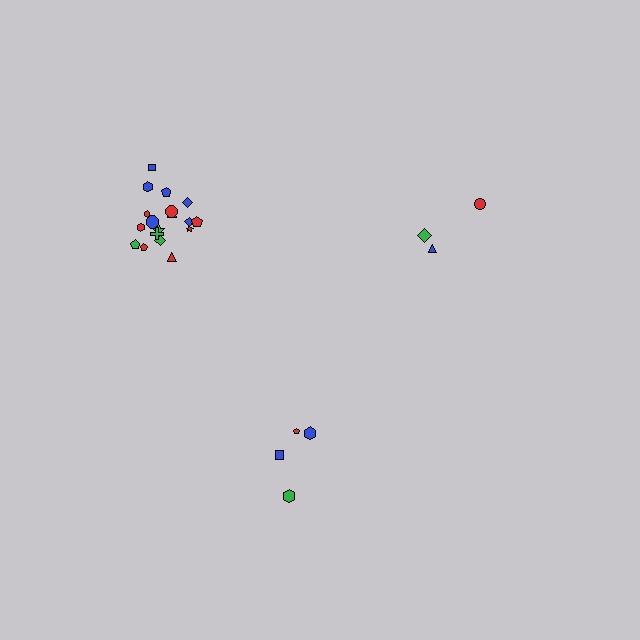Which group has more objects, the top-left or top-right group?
The top-left group.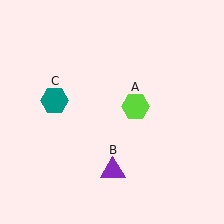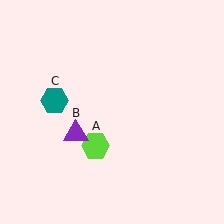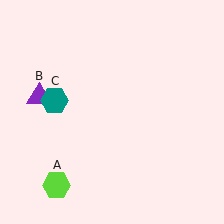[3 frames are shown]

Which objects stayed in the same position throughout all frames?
Teal hexagon (object C) remained stationary.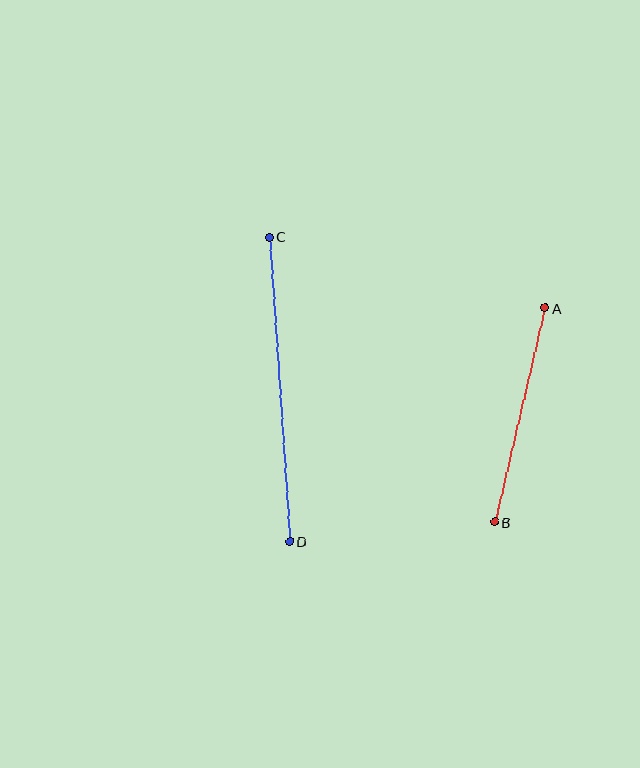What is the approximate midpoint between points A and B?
The midpoint is at approximately (520, 415) pixels.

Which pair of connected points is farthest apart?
Points C and D are farthest apart.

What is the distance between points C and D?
The distance is approximately 306 pixels.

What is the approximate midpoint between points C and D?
The midpoint is at approximately (280, 389) pixels.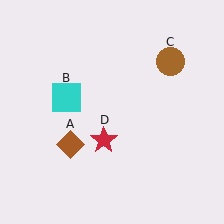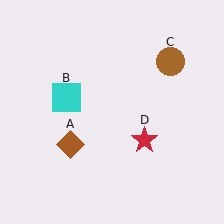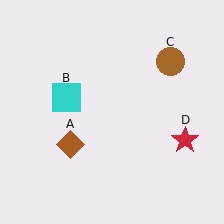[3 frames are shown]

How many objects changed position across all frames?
1 object changed position: red star (object D).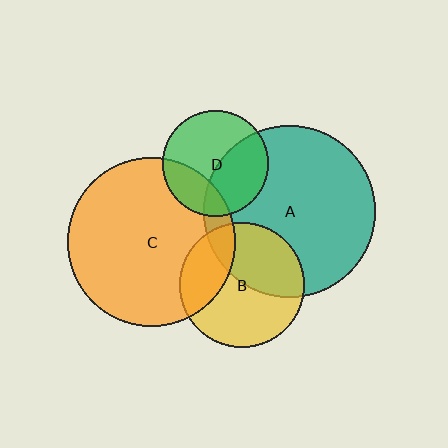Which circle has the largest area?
Circle A (teal).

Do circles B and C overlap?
Yes.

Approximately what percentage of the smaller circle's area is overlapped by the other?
Approximately 30%.